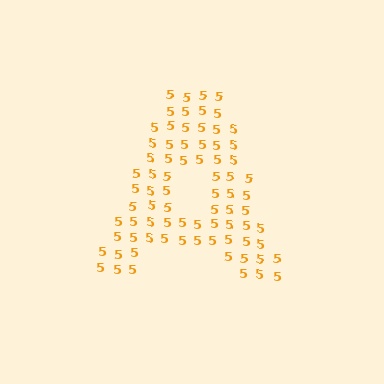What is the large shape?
The large shape is the letter A.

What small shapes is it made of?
It is made of small digit 5's.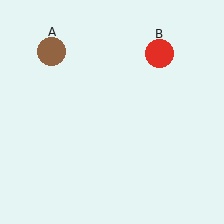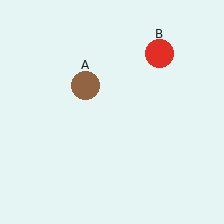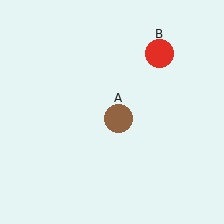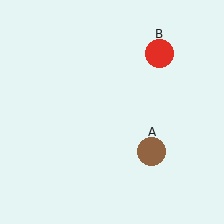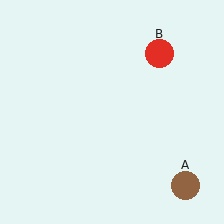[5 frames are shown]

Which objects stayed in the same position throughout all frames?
Red circle (object B) remained stationary.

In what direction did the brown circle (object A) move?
The brown circle (object A) moved down and to the right.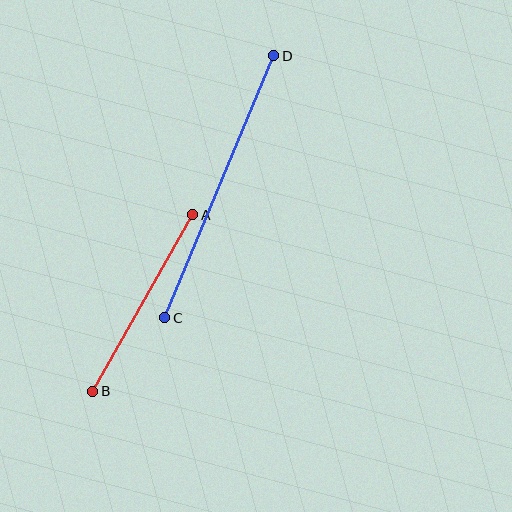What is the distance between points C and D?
The distance is approximately 284 pixels.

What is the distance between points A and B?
The distance is approximately 203 pixels.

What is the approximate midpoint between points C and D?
The midpoint is at approximately (219, 187) pixels.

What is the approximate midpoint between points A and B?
The midpoint is at approximately (143, 303) pixels.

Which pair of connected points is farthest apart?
Points C and D are farthest apart.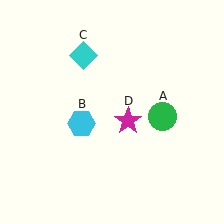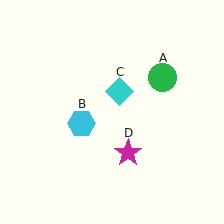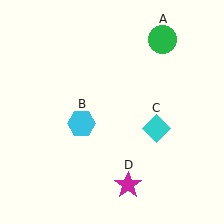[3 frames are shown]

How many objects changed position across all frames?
3 objects changed position: green circle (object A), cyan diamond (object C), magenta star (object D).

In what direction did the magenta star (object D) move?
The magenta star (object D) moved down.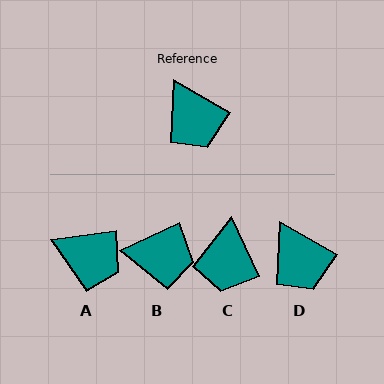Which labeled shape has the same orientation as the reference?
D.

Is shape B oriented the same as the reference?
No, it is off by about 54 degrees.